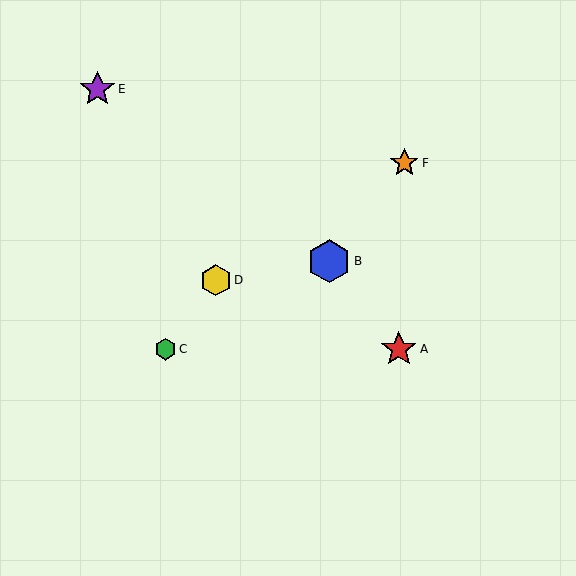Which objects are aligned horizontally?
Objects A, C are aligned horizontally.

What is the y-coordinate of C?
Object C is at y≈349.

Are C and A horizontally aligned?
Yes, both are at y≈349.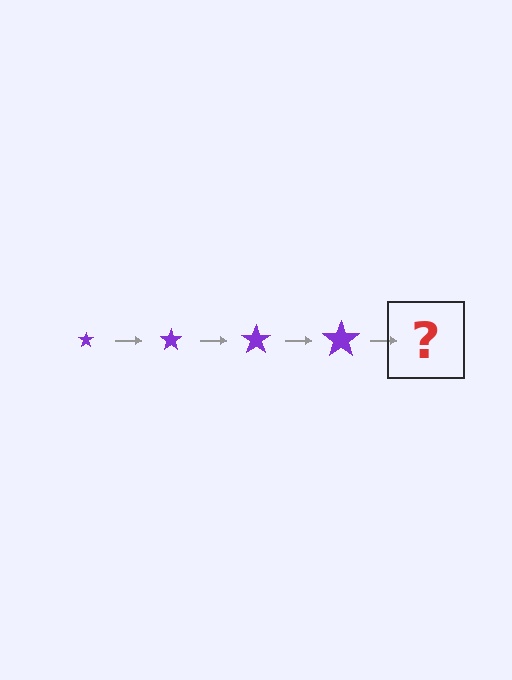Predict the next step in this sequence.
The next step is a purple star, larger than the previous one.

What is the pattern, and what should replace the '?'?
The pattern is that the star gets progressively larger each step. The '?' should be a purple star, larger than the previous one.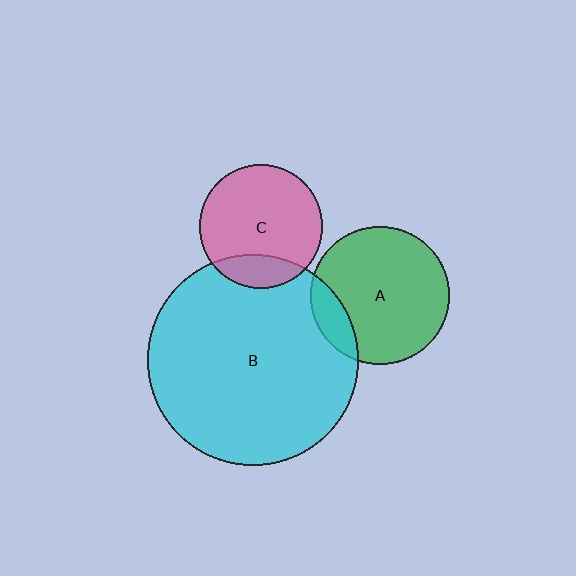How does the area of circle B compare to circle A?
Approximately 2.3 times.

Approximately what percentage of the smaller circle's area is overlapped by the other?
Approximately 20%.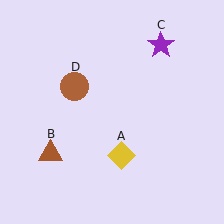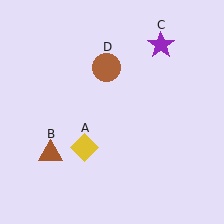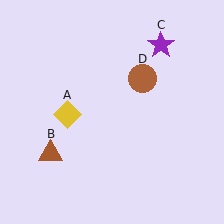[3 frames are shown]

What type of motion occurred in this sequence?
The yellow diamond (object A), brown circle (object D) rotated clockwise around the center of the scene.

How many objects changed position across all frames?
2 objects changed position: yellow diamond (object A), brown circle (object D).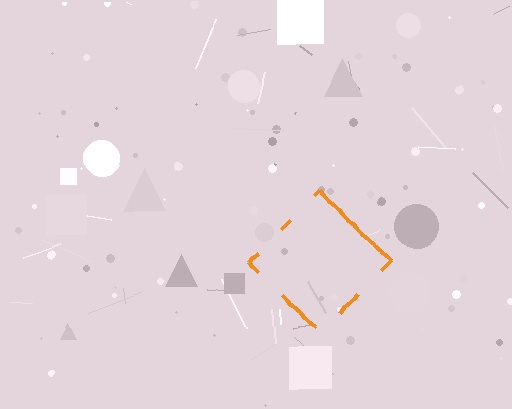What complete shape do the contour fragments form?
The contour fragments form a diamond.